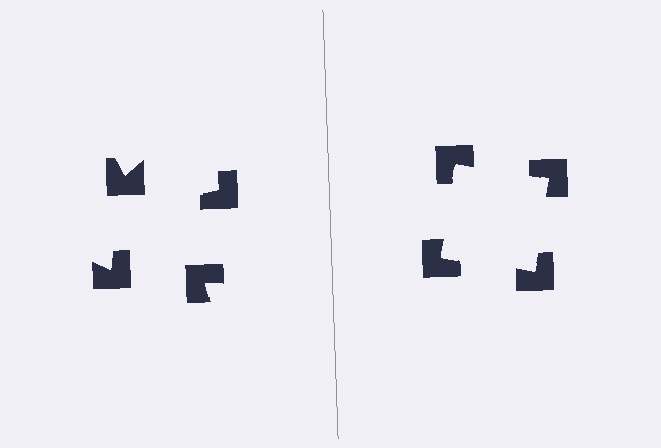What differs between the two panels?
The notched squares are positioned identically on both sides; only the wedge orientations differ. On the right they align to a square; on the left they are misaligned.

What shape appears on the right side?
An illusory square.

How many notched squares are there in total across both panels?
8 — 4 on each side.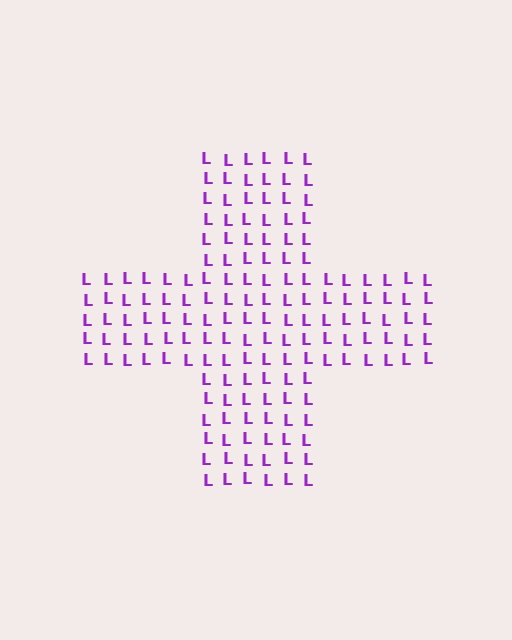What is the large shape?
The large shape is a cross.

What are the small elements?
The small elements are letter L's.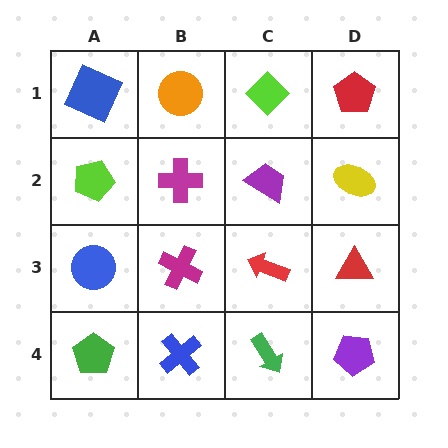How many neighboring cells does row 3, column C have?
4.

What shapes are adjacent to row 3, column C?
A purple trapezoid (row 2, column C), a green arrow (row 4, column C), a magenta cross (row 3, column B), a red triangle (row 3, column D).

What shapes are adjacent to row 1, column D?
A yellow ellipse (row 2, column D), a lime diamond (row 1, column C).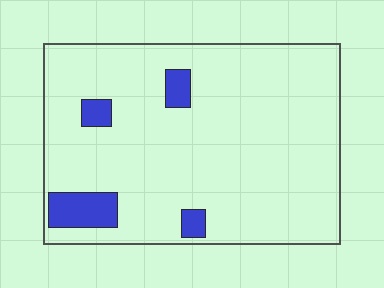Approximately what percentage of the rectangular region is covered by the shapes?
Approximately 10%.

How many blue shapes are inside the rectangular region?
4.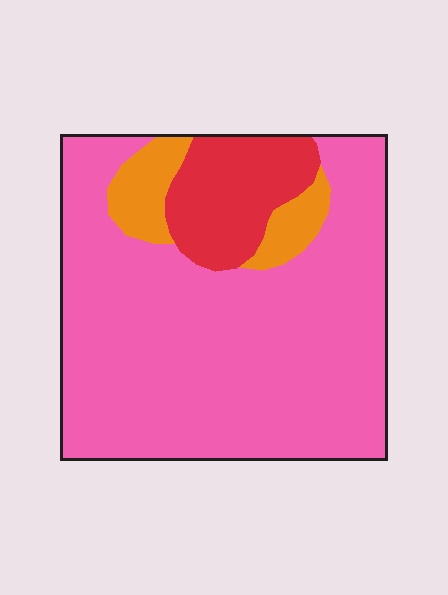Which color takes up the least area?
Orange, at roughly 10%.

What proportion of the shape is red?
Red takes up less than a quarter of the shape.